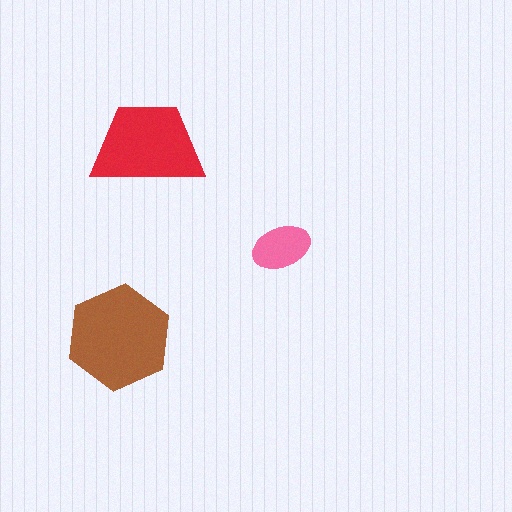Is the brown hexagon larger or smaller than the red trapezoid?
Larger.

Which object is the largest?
The brown hexagon.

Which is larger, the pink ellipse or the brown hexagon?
The brown hexagon.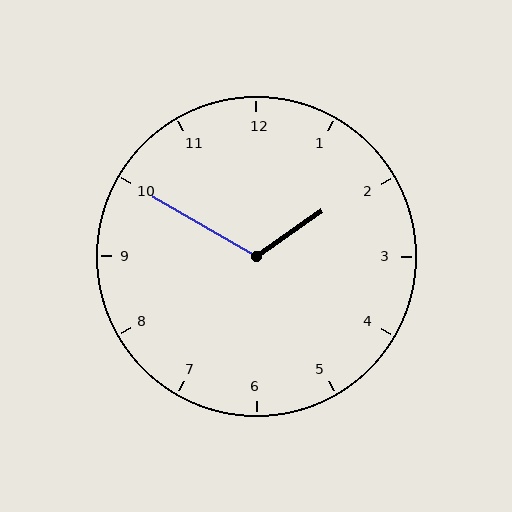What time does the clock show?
1:50.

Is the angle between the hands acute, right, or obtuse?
It is obtuse.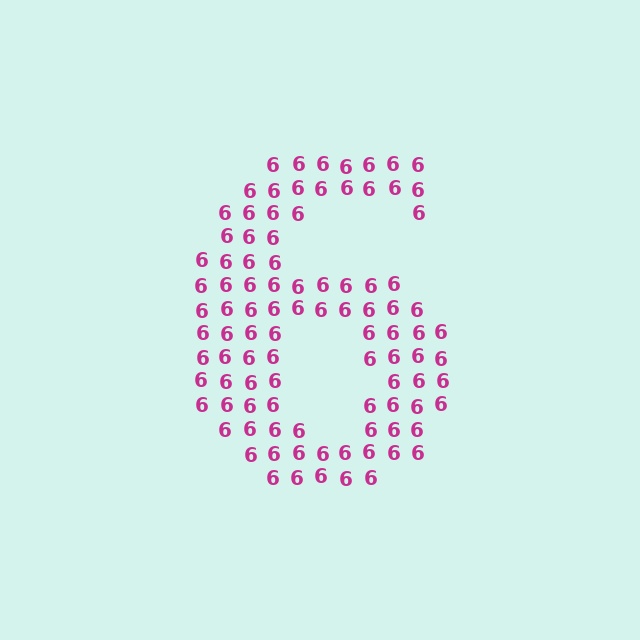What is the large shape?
The large shape is the digit 6.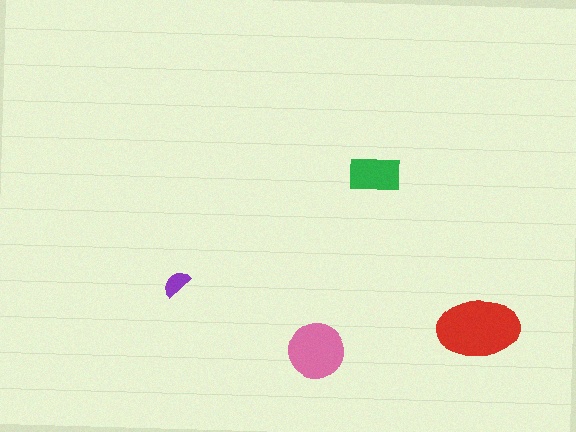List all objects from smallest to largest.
The purple semicircle, the green rectangle, the pink circle, the red ellipse.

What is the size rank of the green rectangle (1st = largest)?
3rd.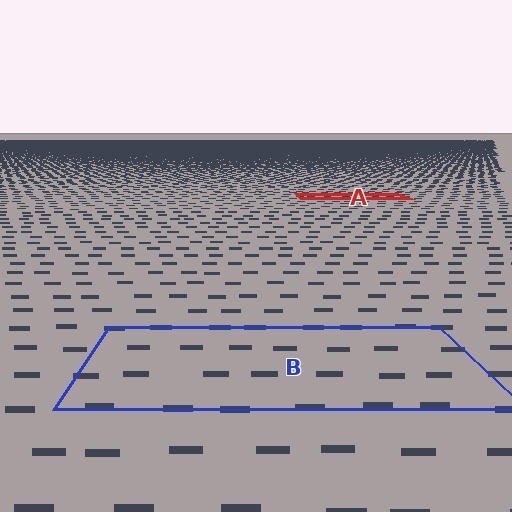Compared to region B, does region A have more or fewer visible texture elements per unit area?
Region A has more texture elements per unit area — they are packed more densely because it is farther away.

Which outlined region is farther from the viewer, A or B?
Region A is farther from the viewer — the texture elements inside it appear smaller and more densely packed.